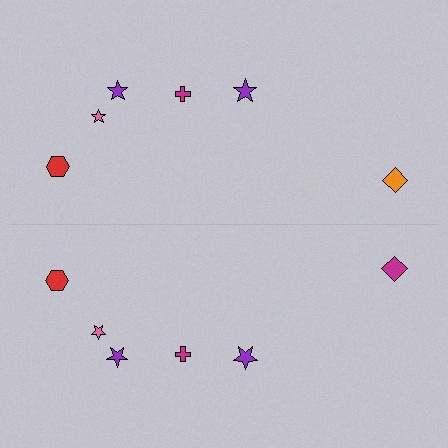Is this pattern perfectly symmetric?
No, the pattern is not perfectly symmetric. The magenta diamond on the bottom side breaks the symmetry — its mirror counterpart is orange.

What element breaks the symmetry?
The magenta diamond on the bottom side breaks the symmetry — its mirror counterpart is orange.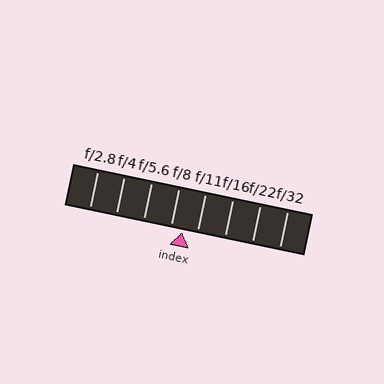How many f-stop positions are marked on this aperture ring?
There are 8 f-stop positions marked.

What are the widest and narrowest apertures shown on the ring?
The widest aperture shown is f/2.8 and the narrowest is f/32.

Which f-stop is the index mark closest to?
The index mark is closest to f/8.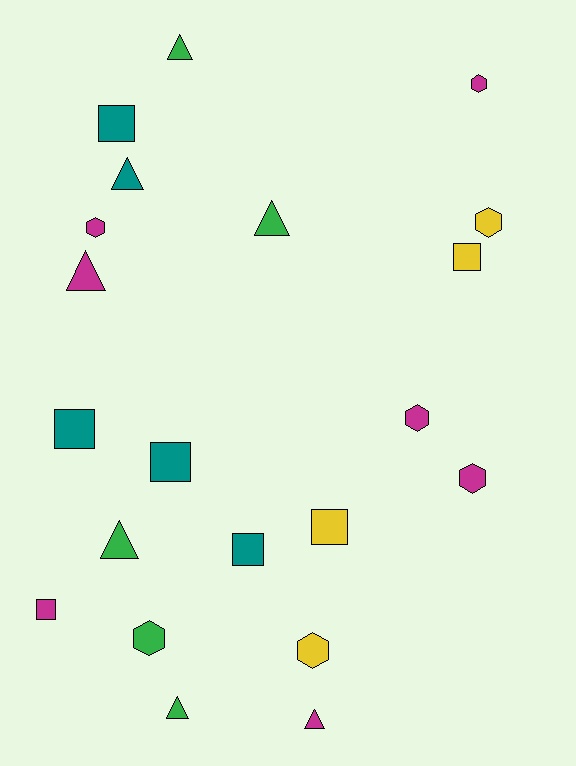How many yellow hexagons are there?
There are 2 yellow hexagons.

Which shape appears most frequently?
Square, with 7 objects.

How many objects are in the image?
There are 21 objects.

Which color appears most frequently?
Magenta, with 7 objects.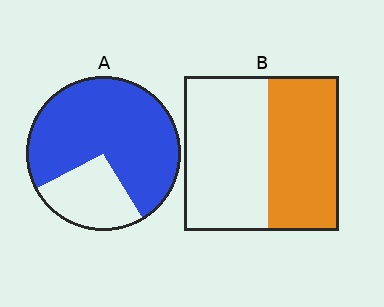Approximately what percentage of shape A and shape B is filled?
A is approximately 75% and B is approximately 45%.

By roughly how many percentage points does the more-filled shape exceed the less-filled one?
By roughly 30 percentage points (A over B).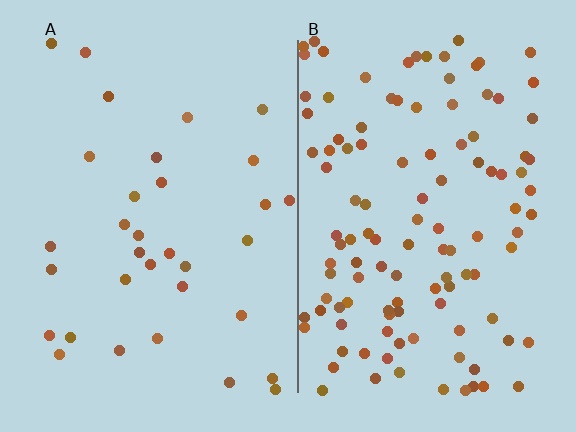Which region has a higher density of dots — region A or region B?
B (the right).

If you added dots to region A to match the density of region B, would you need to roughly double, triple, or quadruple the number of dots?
Approximately quadruple.